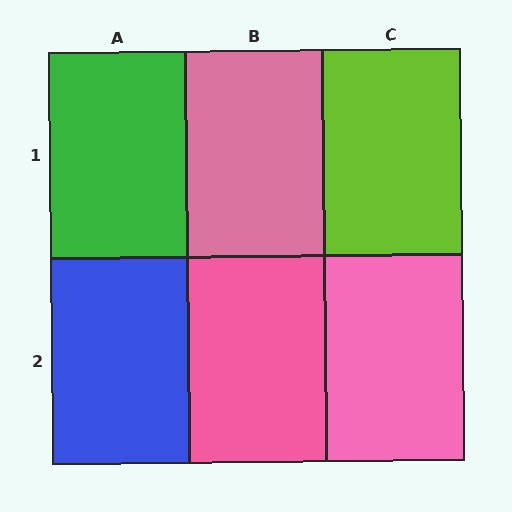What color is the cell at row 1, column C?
Lime.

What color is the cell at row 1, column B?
Pink.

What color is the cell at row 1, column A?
Green.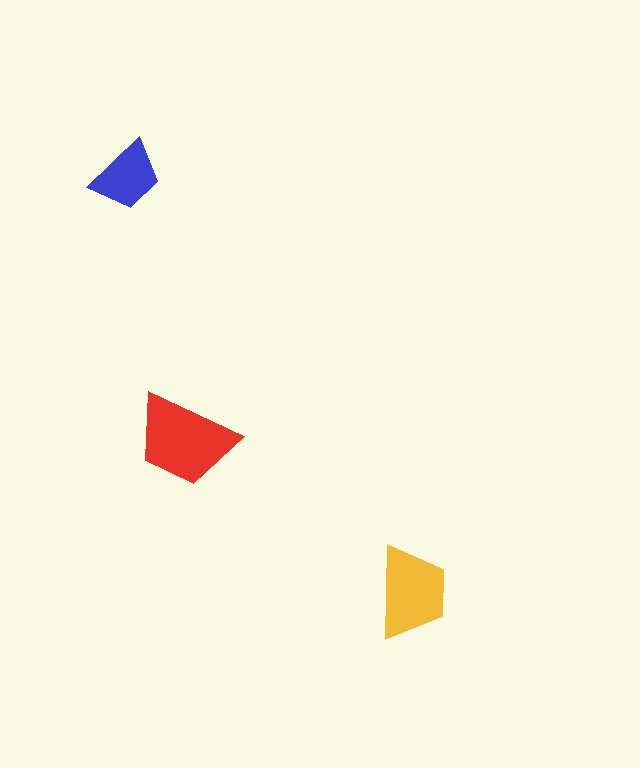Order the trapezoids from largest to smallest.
the red one, the yellow one, the blue one.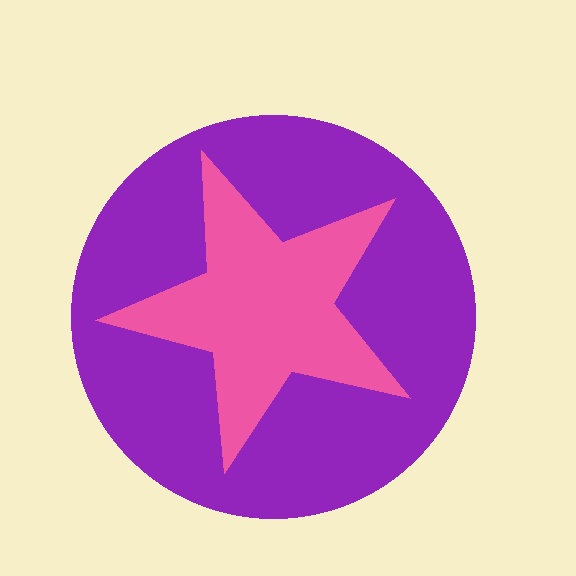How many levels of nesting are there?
2.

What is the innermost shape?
The pink star.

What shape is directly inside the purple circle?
The pink star.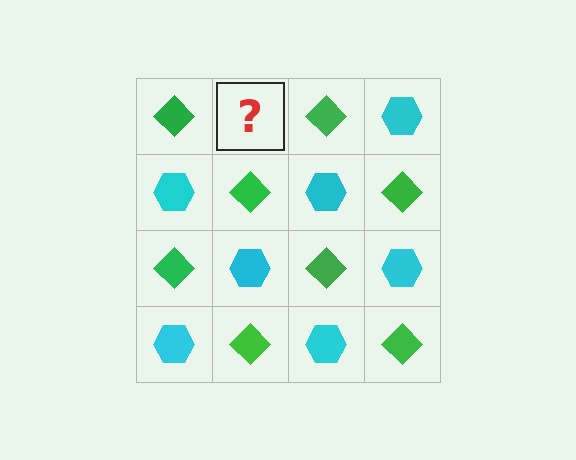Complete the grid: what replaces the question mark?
The question mark should be replaced with a cyan hexagon.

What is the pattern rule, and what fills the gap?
The rule is that it alternates green diamond and cyan hexagon in a checkerboard pattern. The gap should be filled with a cyan hexagon.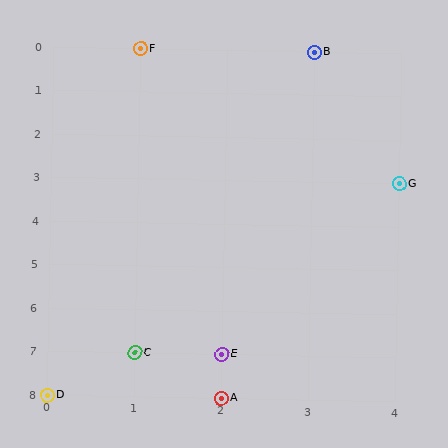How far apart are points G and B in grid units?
Points G and B are 1 column and 3 rows apart (about 3.2 grid units diagonally).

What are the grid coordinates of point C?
Point C is at grid coordinates (1, 7).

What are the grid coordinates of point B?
Point B is at grid coordinates (3, 0).